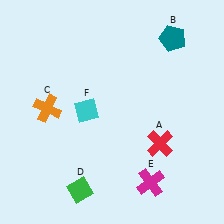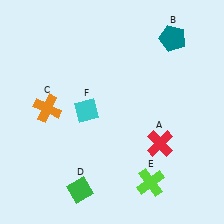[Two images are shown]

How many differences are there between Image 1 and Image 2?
There is 1 difference between the two images.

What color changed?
The cross (E) changed from magenta in Image 1 to lime in Image 2.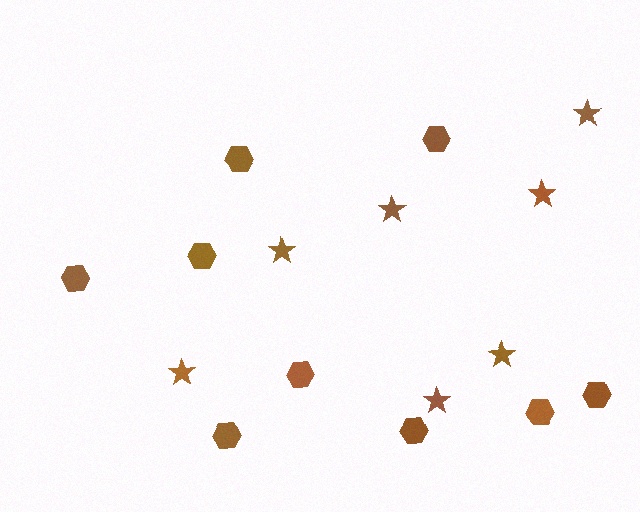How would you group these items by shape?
There are 2 groups: one group of hexagons (9) and one group of stars (7).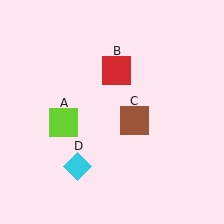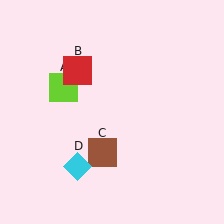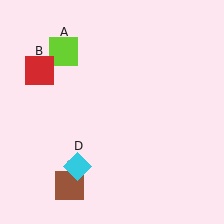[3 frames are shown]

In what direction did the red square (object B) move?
The red square (object B) moved left.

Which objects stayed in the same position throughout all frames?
Cyan diamond (object D) remained stationary.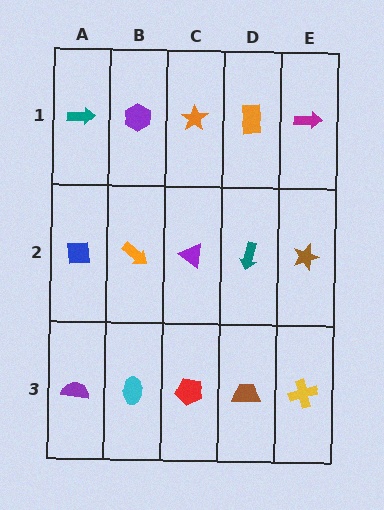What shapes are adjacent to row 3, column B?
An orange arrow (row 2, column B), a purple semicircle (row 3, column A), a red pentagon (row 3, column C).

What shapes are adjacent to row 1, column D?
A teal arrow (row 2, column D), an orange star (row 1, column C), a magenta arrow (row 1, column E).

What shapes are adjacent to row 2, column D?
An orange rectangle (row 1, column D), a brown trapezoid (row 3, column D), a purple triangle (row 2, column C), a brown star (row 2, column E).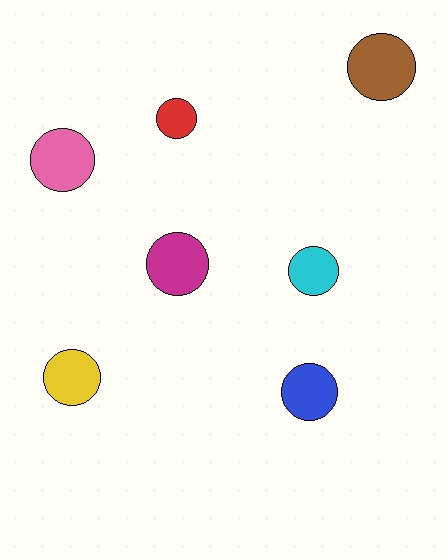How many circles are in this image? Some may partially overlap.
There are 7 circles.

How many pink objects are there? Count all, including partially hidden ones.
There is 1 pink object.